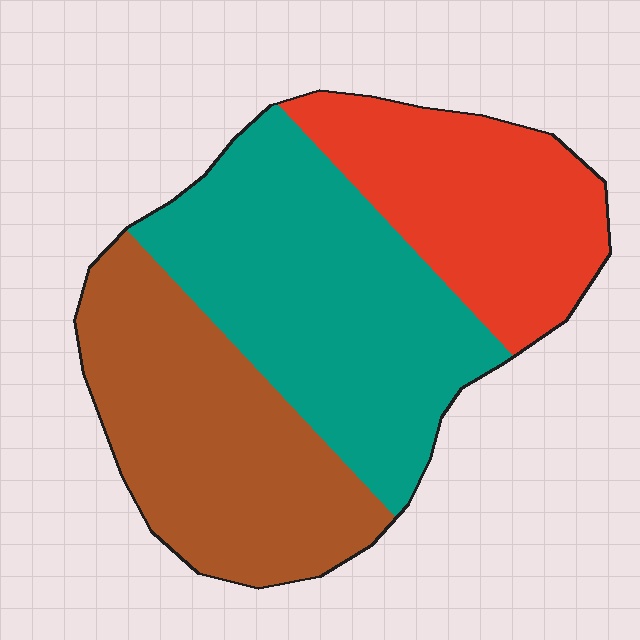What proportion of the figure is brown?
Brown takes up between a quarter and a half of the figure.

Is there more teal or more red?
Teal.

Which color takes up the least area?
Red, at roughly 25%.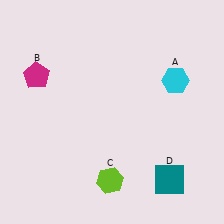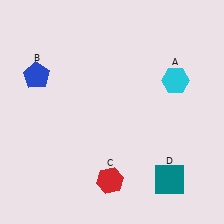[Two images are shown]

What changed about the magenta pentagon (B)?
In Image 1, B is magenta. In Image 2, it changed to blue.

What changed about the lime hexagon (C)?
In Image 1, C is lime. In Image 2, it changed to red.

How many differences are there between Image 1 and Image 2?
There are 2 differences between the two images.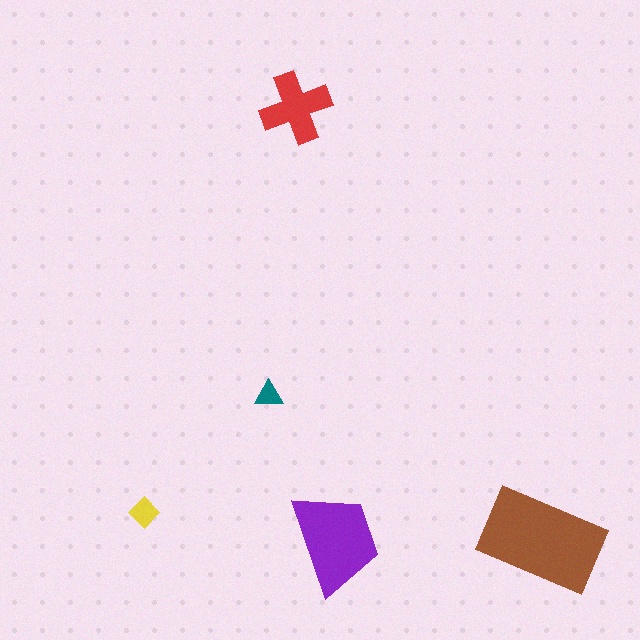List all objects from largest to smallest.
The brown rectangle, the purple trapezoid, the red cross, the yellow diamond, the teal triangle.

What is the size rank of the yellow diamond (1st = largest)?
4th.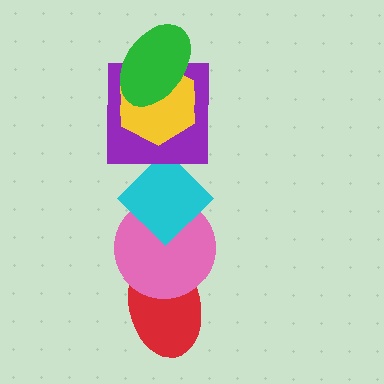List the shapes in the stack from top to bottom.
From top to bottom: the green ellipse, the yellow hexagon, the purple square, the cyan diamond, the pink circle, the red ellipse.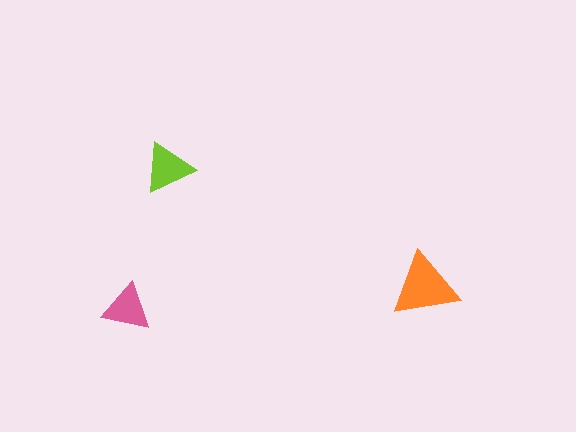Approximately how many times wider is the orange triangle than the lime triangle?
About 1.5 times wider.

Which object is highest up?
The lime triangle is topmost.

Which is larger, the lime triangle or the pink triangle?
The lime one.